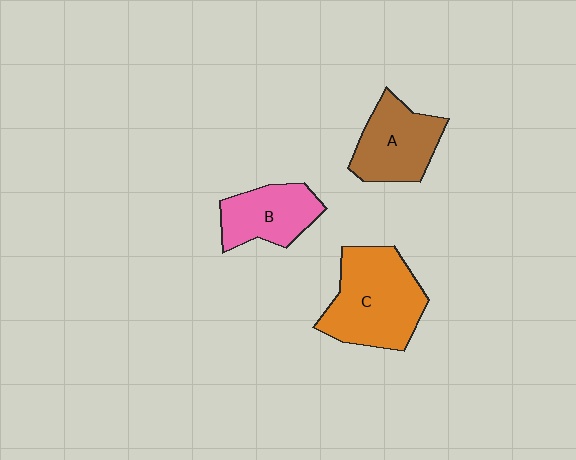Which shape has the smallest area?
Shape B (pink).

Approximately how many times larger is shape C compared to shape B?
Approximately 1.6 times.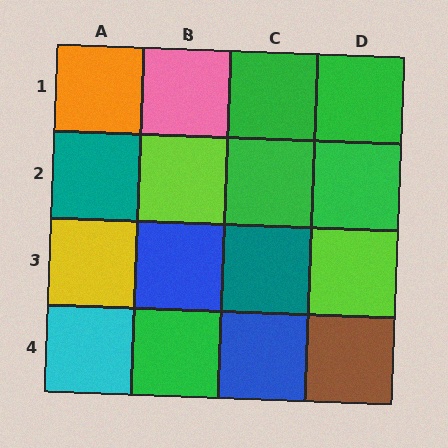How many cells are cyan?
1 cell is cyan.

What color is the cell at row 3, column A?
Yellow.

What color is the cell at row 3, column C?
Teal.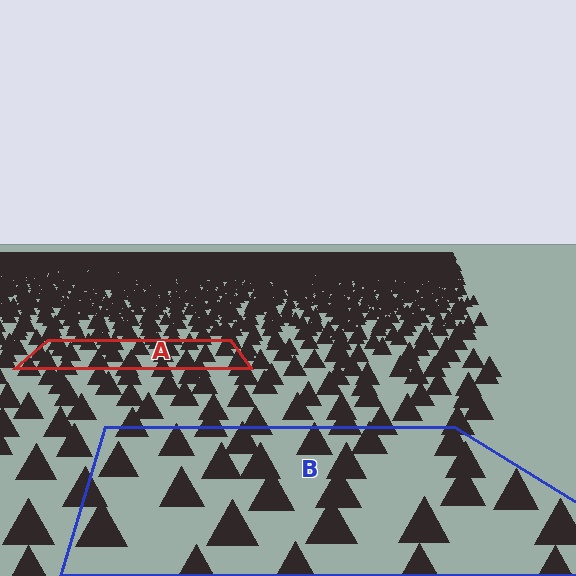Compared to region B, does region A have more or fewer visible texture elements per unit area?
Region A has more texture elements per unit area — they are packed more densely because it is farther away.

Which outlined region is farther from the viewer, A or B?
Region A is farther from the viewer — the texture elements inside it appear smaller and more densely packed.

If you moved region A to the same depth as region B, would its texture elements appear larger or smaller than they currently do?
They would appear larger. At a closer depth, the same texture elements are projected at a bigger on-screen size.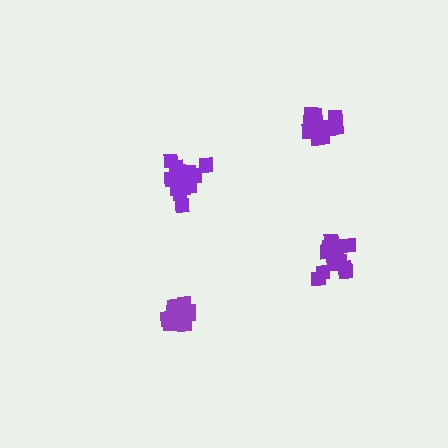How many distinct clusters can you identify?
There are 4 distinct clusters.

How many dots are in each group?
Group 1: 16 dots, Group 2: 19 dots, Group 3: 13 dots, Group 4: 13 dots (61 total).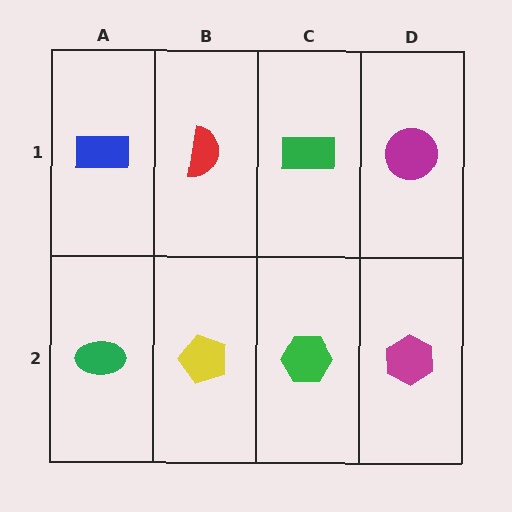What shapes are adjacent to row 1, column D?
A magenta hexagon (row 2, column D), a green rectangle (row 1, column C).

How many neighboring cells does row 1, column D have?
2.